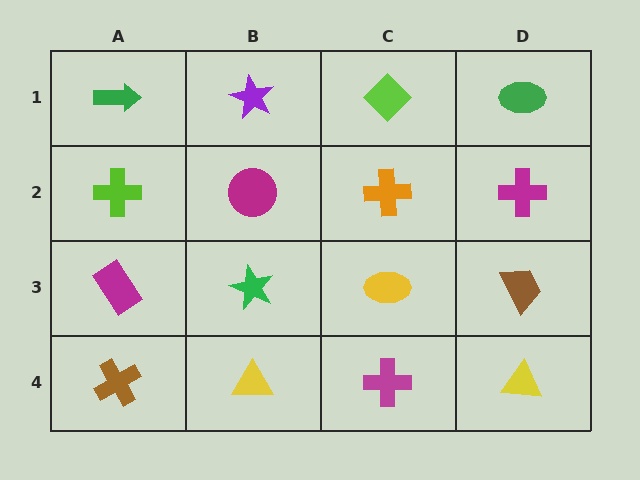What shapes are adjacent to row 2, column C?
A lime diamond (row 1, column C), a yellow ellipse (row 3, column C), a magenta circle (row 2, column B), a magenta cross (row 2, column D).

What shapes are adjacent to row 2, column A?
A green arrow (row 1, column A), a magenta rectangle (row 3, column A), a magenta circle (row 2, column B).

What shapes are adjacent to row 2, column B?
A purple star (row 1, column B), a green star (row 3, column B), a lime cross (row 2, column A), an orange cross (row 2, column C).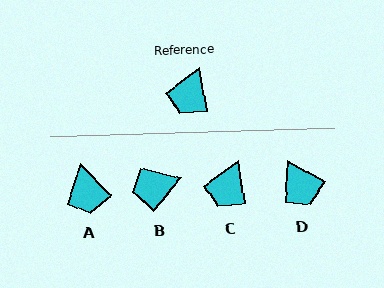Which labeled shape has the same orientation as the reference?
C.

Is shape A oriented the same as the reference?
No, it is off by about 35 degrees.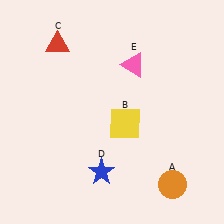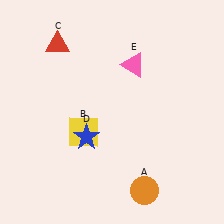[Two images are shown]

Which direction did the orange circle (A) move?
The orange circle (A) moved left.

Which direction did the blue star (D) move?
The blue star (D) moved up.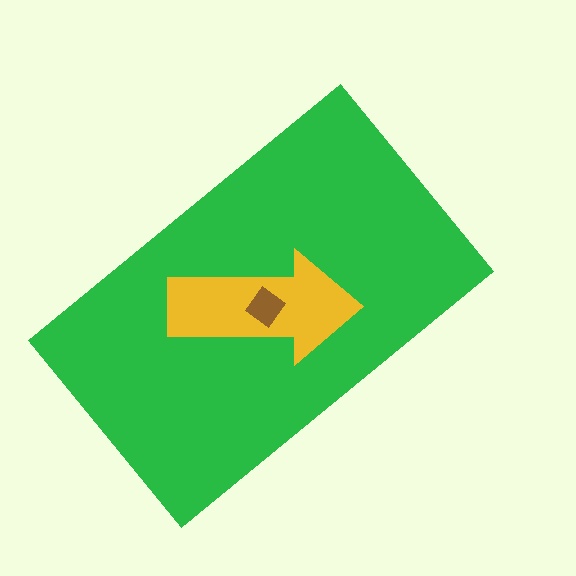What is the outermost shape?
The green rectangle.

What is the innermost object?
The brown diamond.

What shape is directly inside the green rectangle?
The yellow arrow.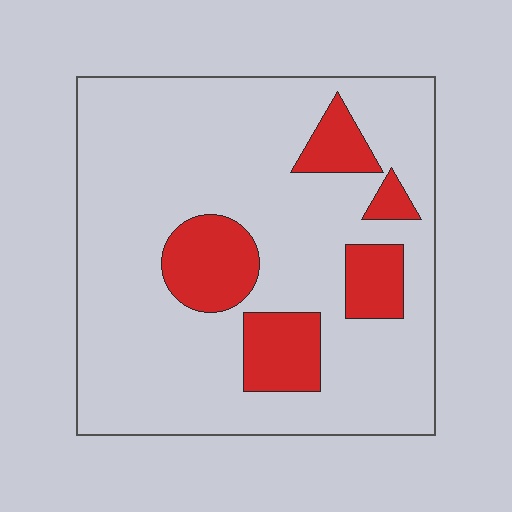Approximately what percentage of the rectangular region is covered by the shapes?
Approximately 20%.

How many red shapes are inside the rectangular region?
5.